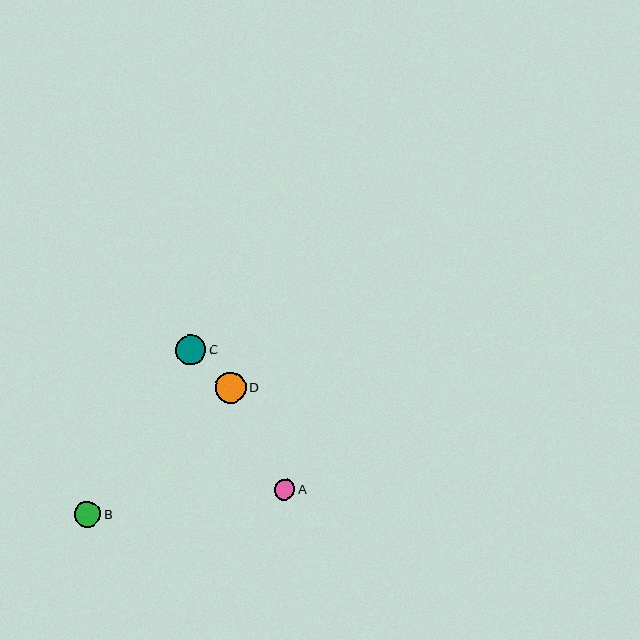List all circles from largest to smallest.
From largest to smallest: C, D, B, A.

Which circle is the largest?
Circle C is the largest with a size of approximately 31 pixels.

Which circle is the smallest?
Circle A is the smallest with a size of approximately 21 pixels.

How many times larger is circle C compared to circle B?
Circle C is approximately 1.2 times the size of circle B.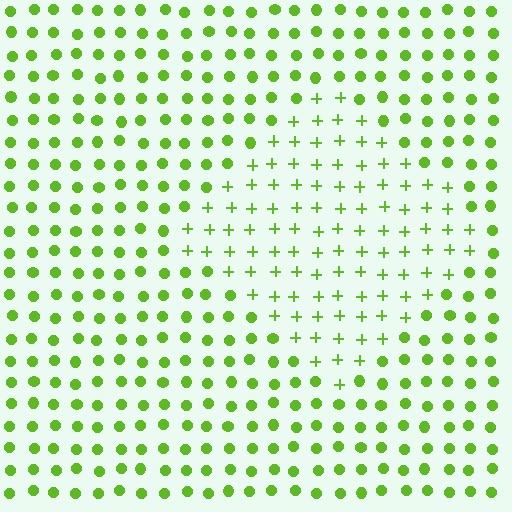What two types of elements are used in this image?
The image uses plus signs inside the diamond region and circles outside it.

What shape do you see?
I see a diamond.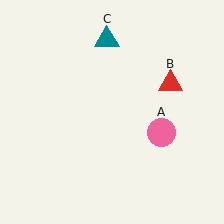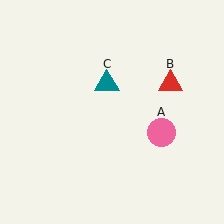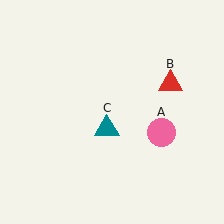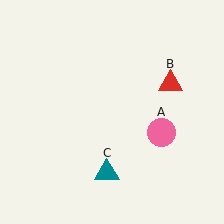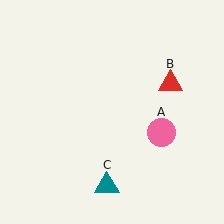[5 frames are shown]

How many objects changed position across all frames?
1 object changed position: teal triangle (object C).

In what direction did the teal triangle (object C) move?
The teal triangle (object C) moved down.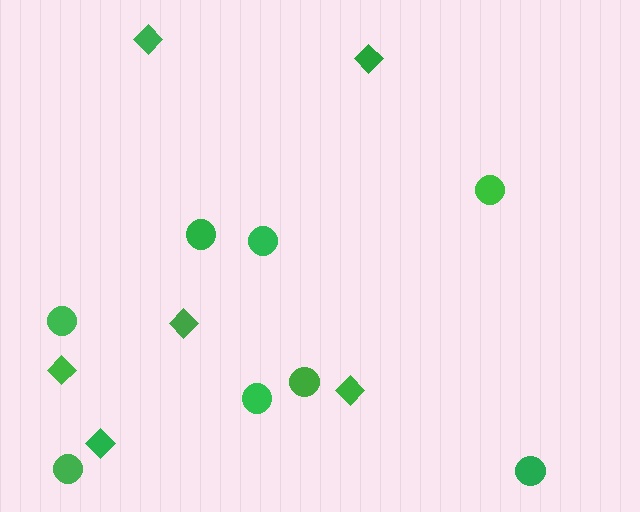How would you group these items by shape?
There are 2 groups: one group of diamonds (6) and one group of circles (8).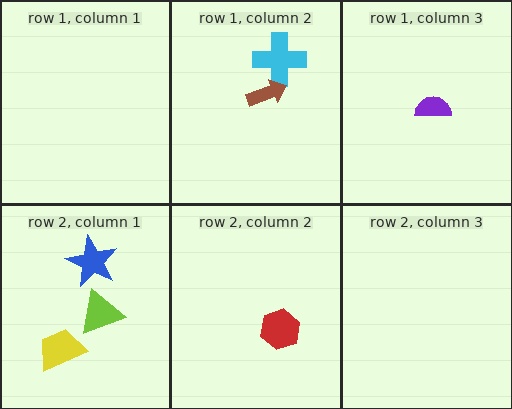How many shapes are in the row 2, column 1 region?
3.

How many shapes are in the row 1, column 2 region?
2.